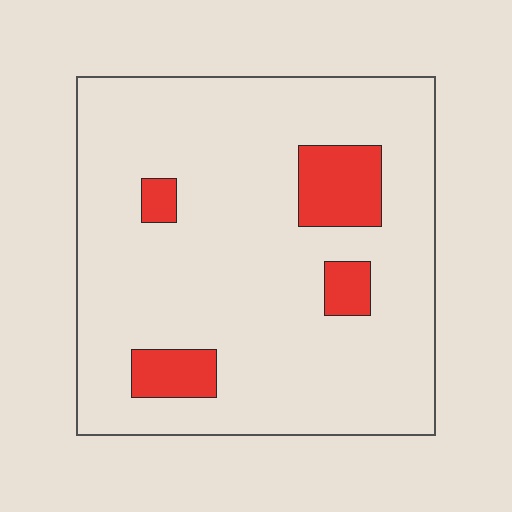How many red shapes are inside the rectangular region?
4.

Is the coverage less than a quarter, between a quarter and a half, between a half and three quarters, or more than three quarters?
Less than a quarter.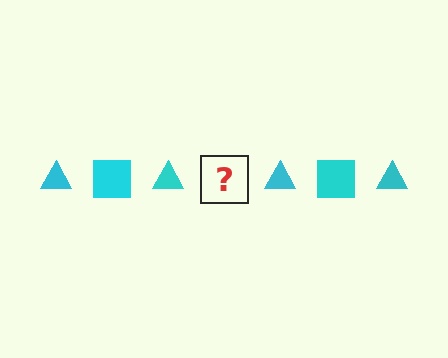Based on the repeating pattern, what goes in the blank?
The blank should be a cyan square.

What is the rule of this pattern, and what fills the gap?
The rule is that the pattern cycles through triangle, square shapes in cyan. The gap should be filled with a cyan square.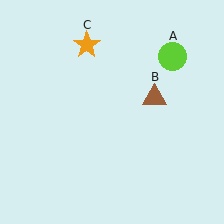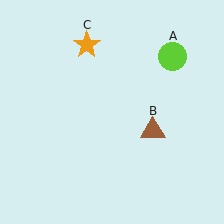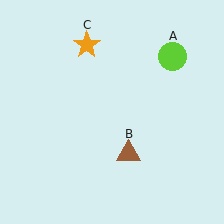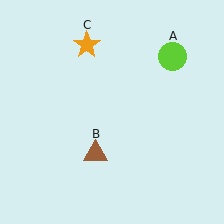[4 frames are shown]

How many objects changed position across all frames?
1 object changed position: brown triangle (object B).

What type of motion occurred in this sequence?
The brown triangle (object B) rotated clockwise around the center of the scene.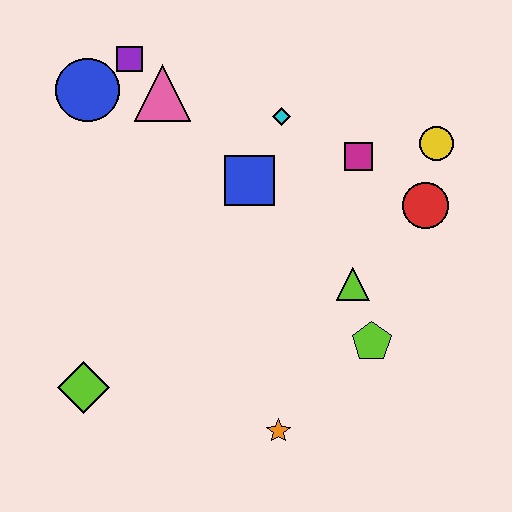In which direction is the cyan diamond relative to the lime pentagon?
The cyan diamond is above the lime pentagon.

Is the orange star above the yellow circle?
No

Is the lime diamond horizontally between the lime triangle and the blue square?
No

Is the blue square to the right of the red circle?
No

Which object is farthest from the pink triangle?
The orange star is farthest from the pink triangle.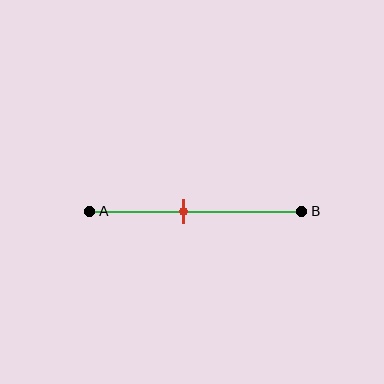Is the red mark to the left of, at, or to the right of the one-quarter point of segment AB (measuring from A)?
The red mark is to the right of the one-quarter point of segment AB.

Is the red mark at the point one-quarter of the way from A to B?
No, the mark is at about 45% from A, not at the 25% one-quarter point.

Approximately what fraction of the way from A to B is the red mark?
The red mark is approximately 45% of the way from A to B.